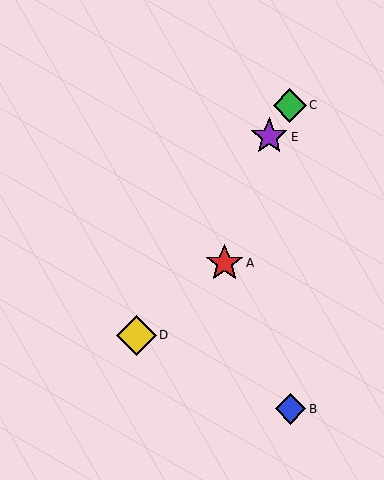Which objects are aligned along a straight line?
Objects C, D, E are aligned along a straight line.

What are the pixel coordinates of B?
Object B is at (290, 409).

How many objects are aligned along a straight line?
3 objects (C, D, E) are aligned along a straight line.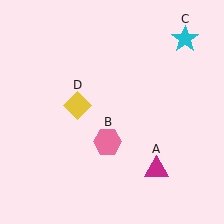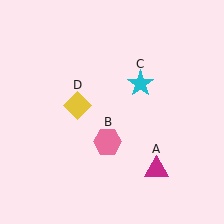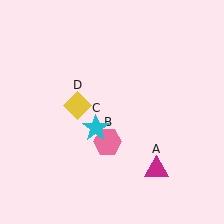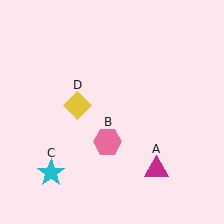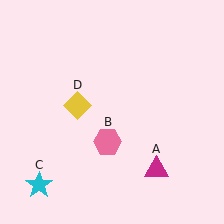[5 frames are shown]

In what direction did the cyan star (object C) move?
The cyan star (object C) moved down and to the left.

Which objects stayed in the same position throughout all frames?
Magenta triangle (object A) and pink hexagon (object B) and yellow diamond (object D) remained stationary.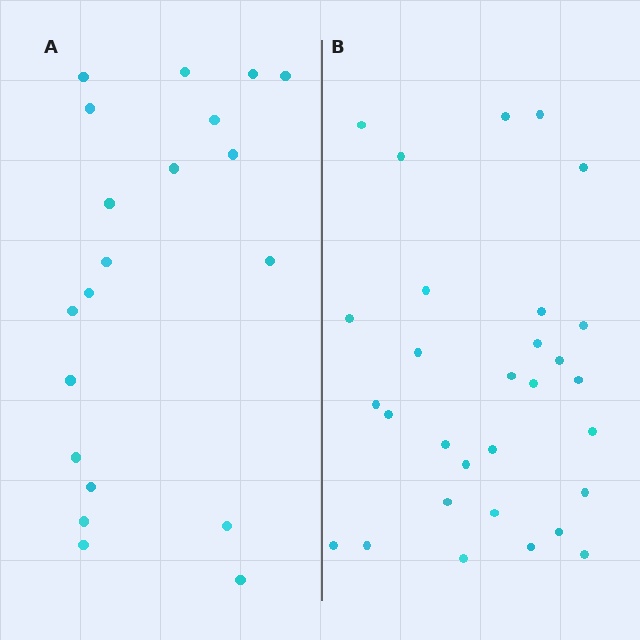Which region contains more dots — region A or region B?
Region B (the right region) has more dots.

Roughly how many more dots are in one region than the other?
Region B has roughly 10 or so more dots than region A.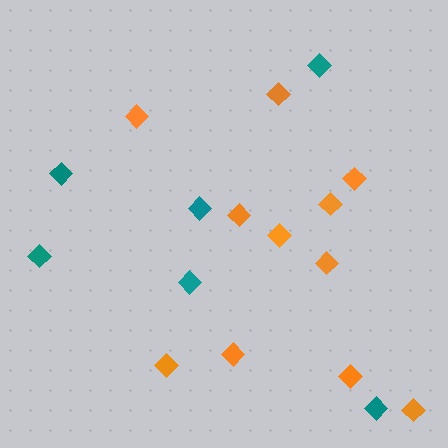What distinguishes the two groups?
There are 2 groups: one group of teal diamonds (6) and one group of orange diamonds (11).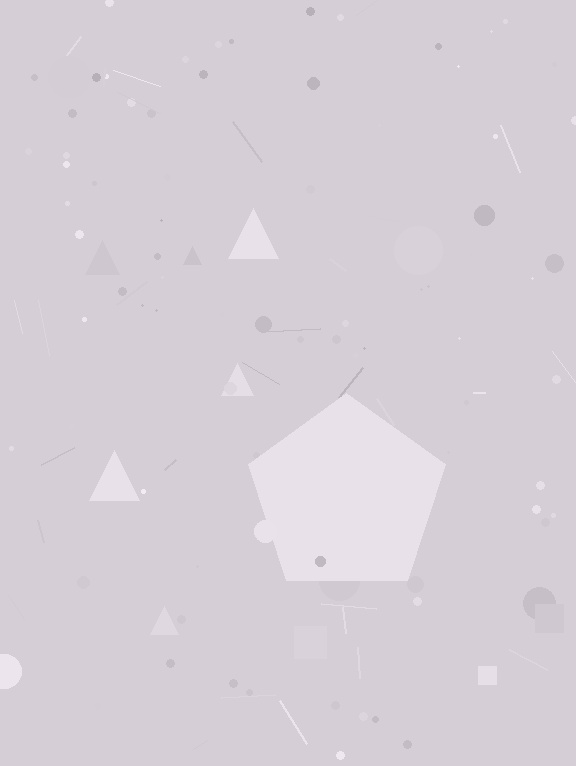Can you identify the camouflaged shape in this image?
The camouflaged shape is a pentagon.